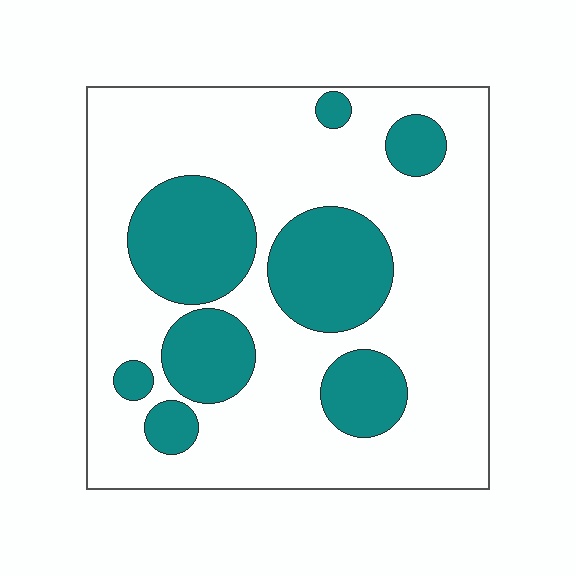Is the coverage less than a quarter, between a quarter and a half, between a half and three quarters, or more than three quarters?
Between a quarter and a half.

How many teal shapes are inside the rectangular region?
8.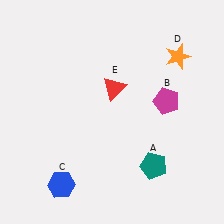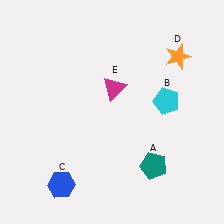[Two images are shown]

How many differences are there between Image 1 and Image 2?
There are 2 differences between the two images.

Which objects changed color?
B changed from magenta to cyan. E changed from red to magenta.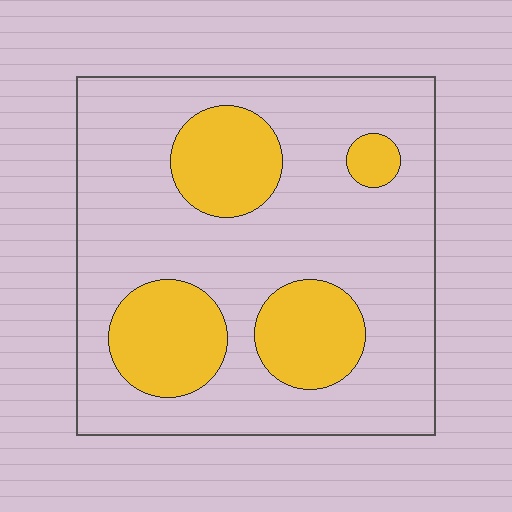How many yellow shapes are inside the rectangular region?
4.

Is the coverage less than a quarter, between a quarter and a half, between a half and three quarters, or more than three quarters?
Between a quarter and a half.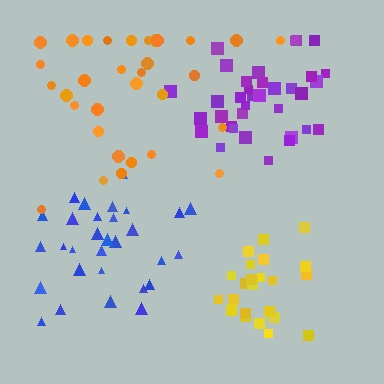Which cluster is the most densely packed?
Purple.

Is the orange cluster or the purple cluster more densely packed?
Purple.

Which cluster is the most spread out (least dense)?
Orange.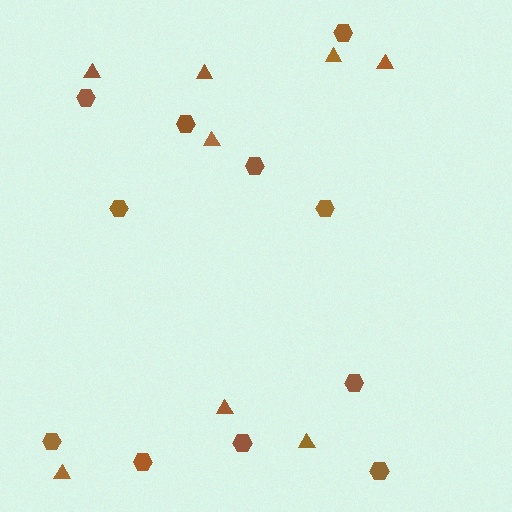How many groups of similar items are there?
There are 2 groups: one group of triangles (8) and one group of hexagons (11).